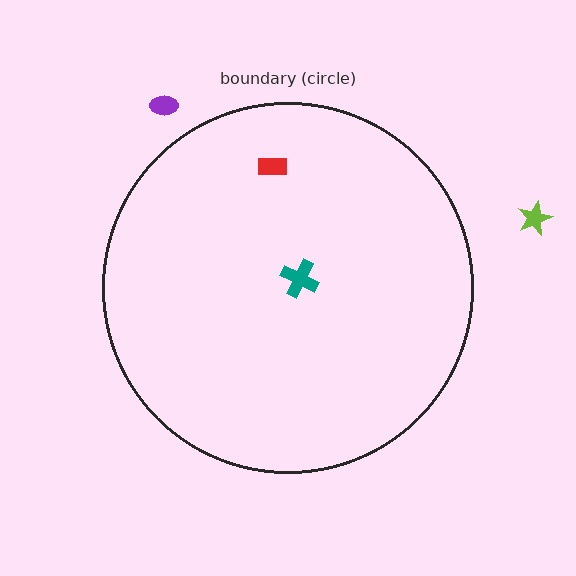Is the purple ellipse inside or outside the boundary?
Outside.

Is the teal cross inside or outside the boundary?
Inside.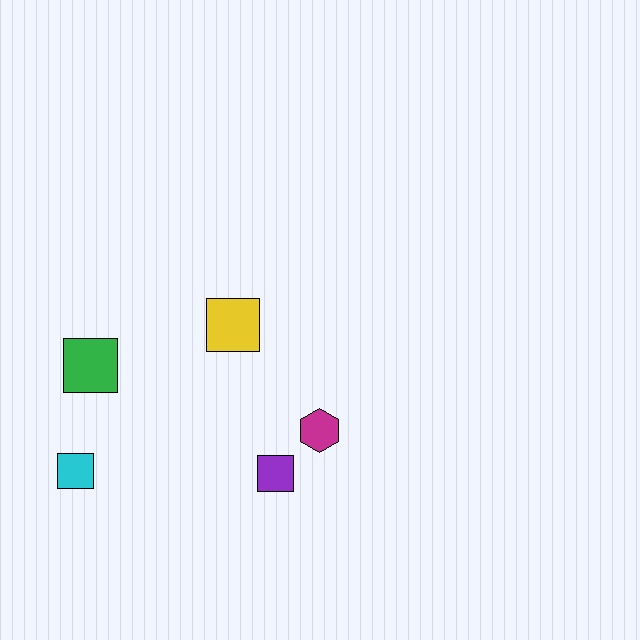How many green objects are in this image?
There is 1 green object.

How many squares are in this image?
There are 4 squares.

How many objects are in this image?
There are 5 objects.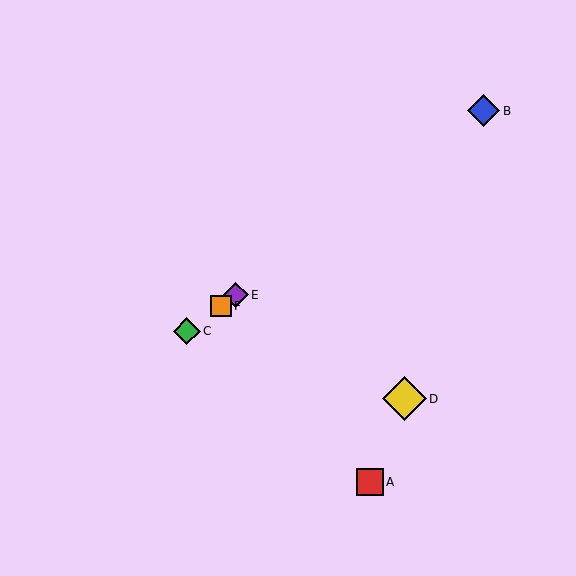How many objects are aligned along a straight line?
4 objects (B, C, E, F) are aligned along a straight line.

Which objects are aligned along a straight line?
Objects B, C, E, F are aligned along a straight line.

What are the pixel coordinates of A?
Object A is at (370, 482).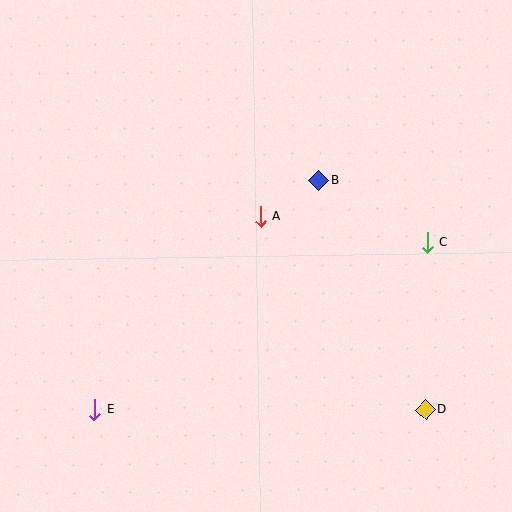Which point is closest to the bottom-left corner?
Point E is closest to the bottom-left corner.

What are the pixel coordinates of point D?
Point D is at (426, 410).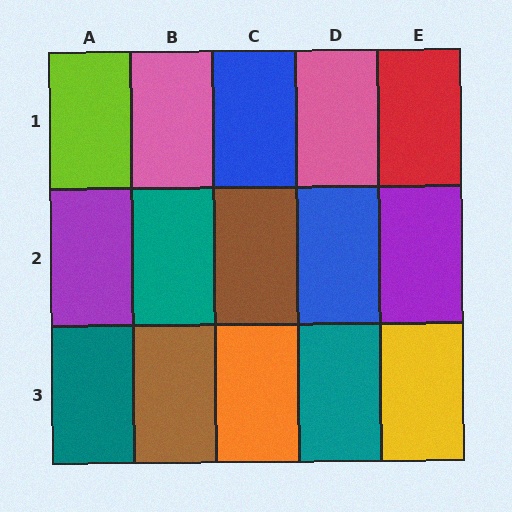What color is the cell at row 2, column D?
Blue.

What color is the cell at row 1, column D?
Pink.